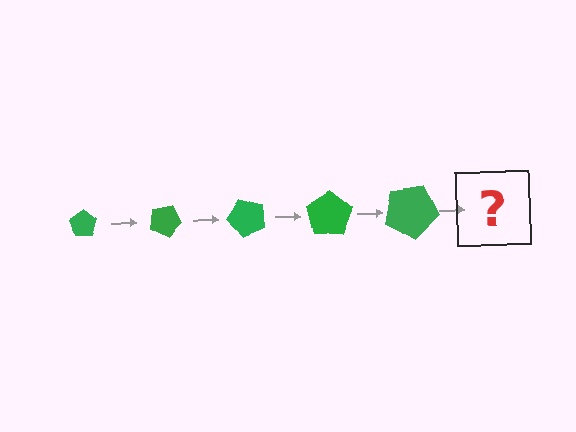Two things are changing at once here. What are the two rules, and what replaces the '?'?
The two rules are that the pentagon grows larger each step and it rotates 25 degrees each step. The '?' should be a pentagon, larger than the previous one and rotated 125 degrees from the start.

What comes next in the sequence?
The next element should be a pentagon, larger than the previous one and rotated 125 degrees from the start.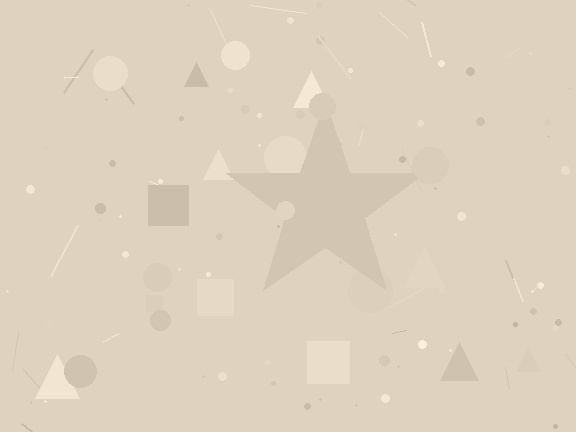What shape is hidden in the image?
A star is hidden in the image.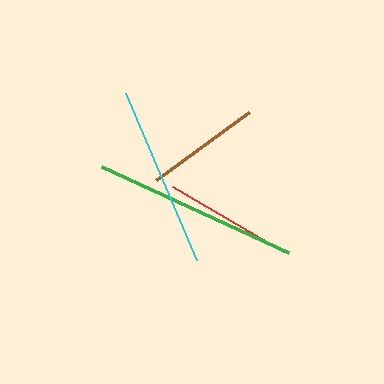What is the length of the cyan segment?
The cyan segment is approximately 181 pixels long.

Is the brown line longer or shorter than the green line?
The green line is longer than the brown line.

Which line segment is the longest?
The green line is the longest at approximately 205 pixels.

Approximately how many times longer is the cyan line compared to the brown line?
The cyan line is approximately 1.6 times the length of the brown line.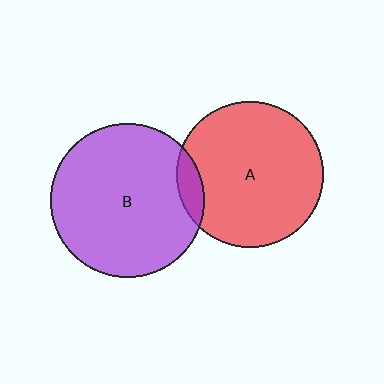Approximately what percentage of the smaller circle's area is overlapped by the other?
Approximately 10%.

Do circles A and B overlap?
Yes.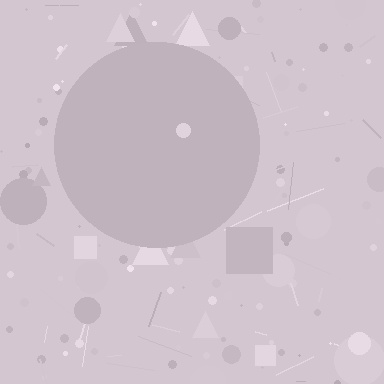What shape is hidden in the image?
A circle is hidden in the image.